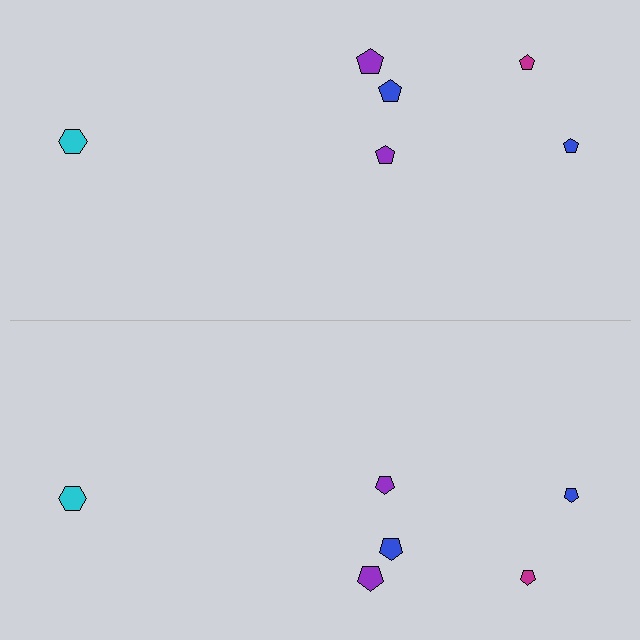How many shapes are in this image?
There are 12 shapes in this image.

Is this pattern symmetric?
Yes, this pattern has bilateral (reflection) symmetry.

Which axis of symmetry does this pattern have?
The pattern has a horizontal axis of symmetry running through the center of the image.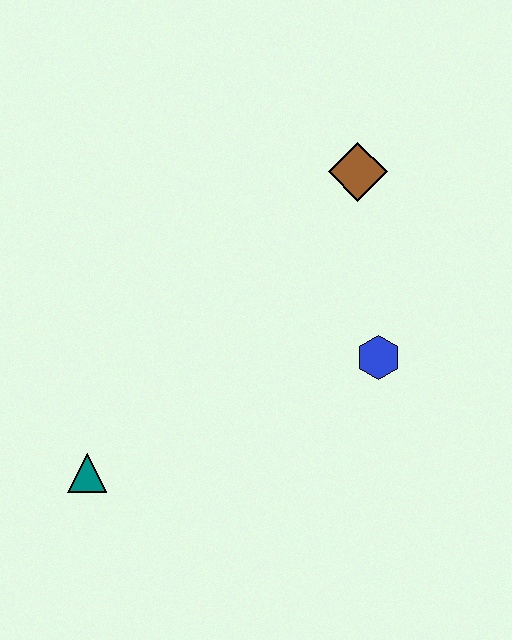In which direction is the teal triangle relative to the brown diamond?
The teal triangle is below the brown diamond.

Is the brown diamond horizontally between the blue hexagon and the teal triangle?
Yes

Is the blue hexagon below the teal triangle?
No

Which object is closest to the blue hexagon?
The brown diamond is closest to the blue hexagon.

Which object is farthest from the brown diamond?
The teal triangle is farthest from the brown diamond.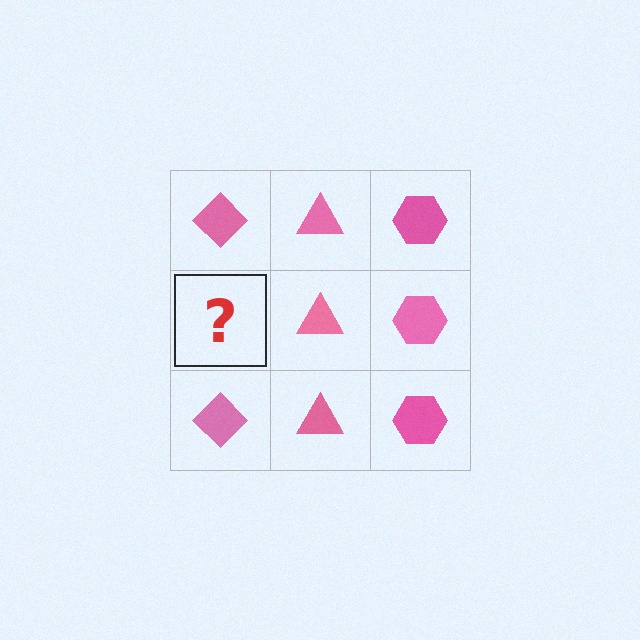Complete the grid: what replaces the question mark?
The question mark should be replaced with a pink diamond.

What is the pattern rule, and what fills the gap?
The rule is that each column has a consistent shape. The gap should be filled with a pink diamond.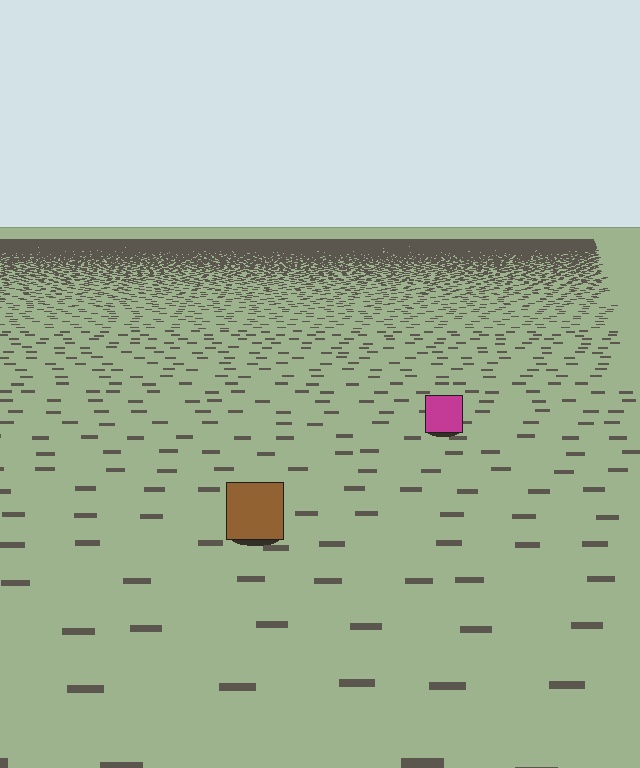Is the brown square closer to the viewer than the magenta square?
Yes. The brown square is closer — you can tell from the texture gradient: the ground texture is coarser near it.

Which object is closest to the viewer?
The brown square is closest. The texture marks near it are larger and more spread out.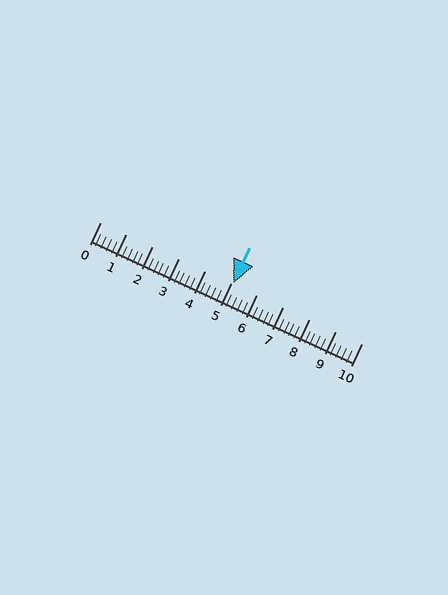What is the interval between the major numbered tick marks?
The major tick marks are spaced 1 units apart.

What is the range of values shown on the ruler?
The ruler shows values from 0 to 10.